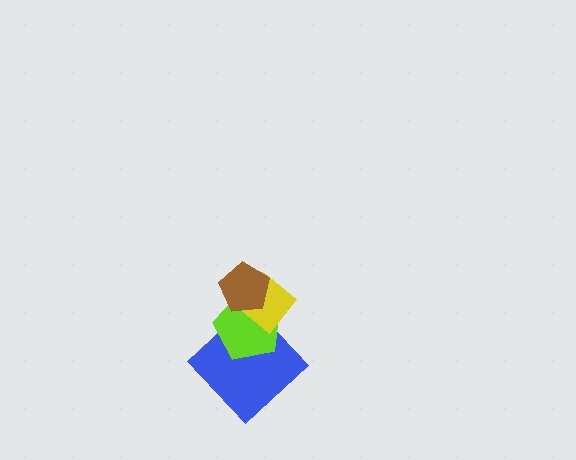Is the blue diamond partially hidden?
Yes, it is partially covered by another shape.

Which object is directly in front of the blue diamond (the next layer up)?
The lime pentagon is directly in front of the blue diamond.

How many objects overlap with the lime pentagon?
3 objects overlap with the lime pentagon.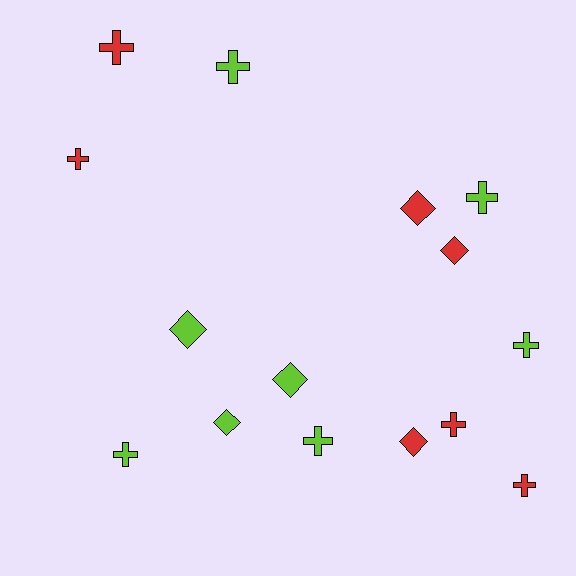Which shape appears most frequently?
Cross, with 9 objects.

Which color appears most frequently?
Lime, with 8 objects.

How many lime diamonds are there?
There are 3 lime diamonds.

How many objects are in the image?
There are 15 objects.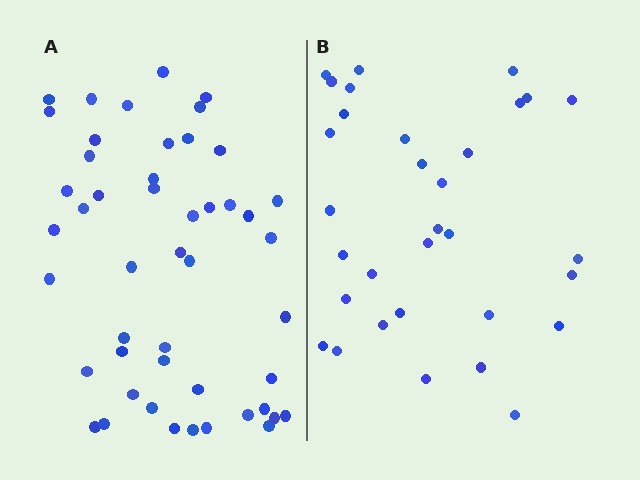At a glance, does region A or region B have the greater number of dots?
Region A (the left region) has more dots.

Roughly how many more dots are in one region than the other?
Region A has approximately 15 more dots than region B.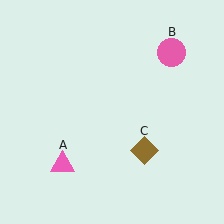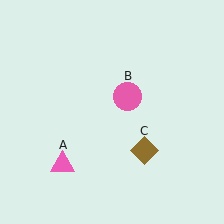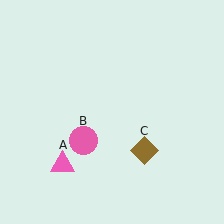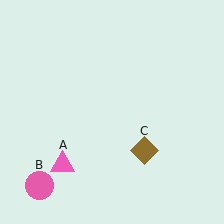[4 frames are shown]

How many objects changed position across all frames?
1 object changed position: pink circle (object B).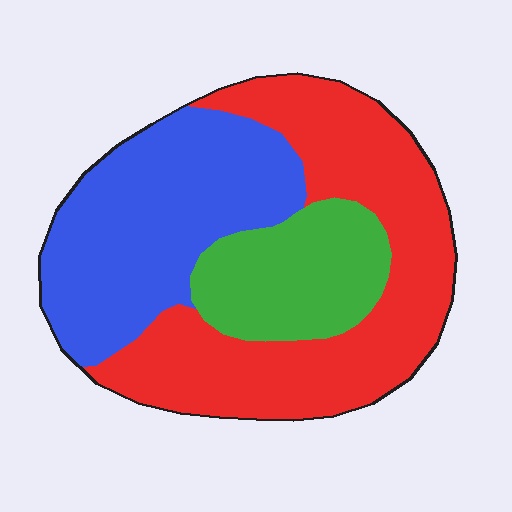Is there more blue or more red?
Red.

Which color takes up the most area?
Red, at roughly 45%.